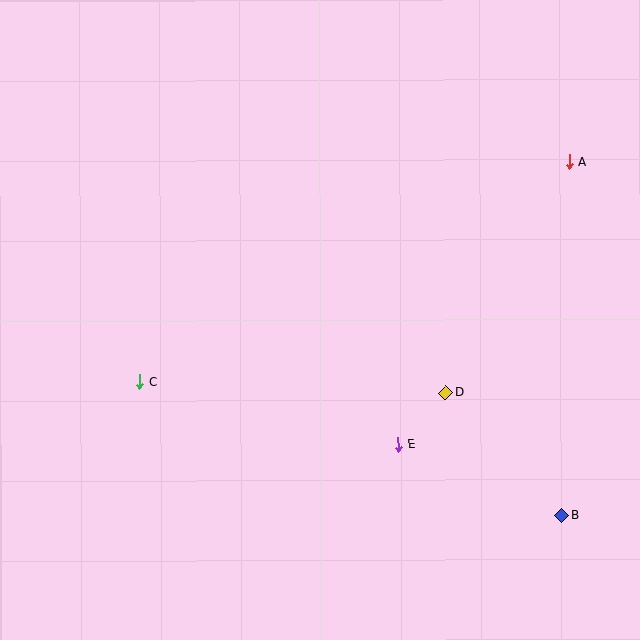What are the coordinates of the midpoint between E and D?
The midpoint between E and D is at (422, 419).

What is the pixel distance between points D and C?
The distance between D and C is 306 pixels.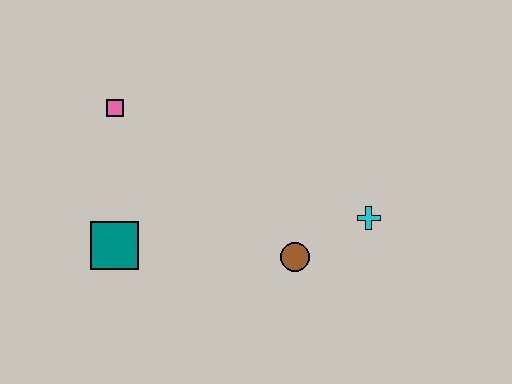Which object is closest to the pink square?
The teal square is closest to the pink square.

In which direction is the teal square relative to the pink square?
The teal square is below the pink square.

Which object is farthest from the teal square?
The cyan cross is farthest from the teal square.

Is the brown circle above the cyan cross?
No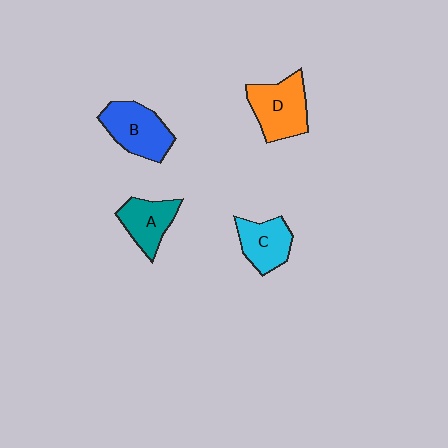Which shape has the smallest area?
Shape A (teal).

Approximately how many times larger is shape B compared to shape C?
Approximately 1.3 times.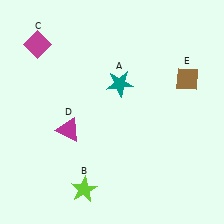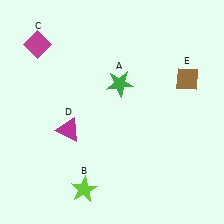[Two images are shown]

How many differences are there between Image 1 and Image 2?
There is 1 difference between the two images.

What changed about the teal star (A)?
In Image 1, A is teal. In Image 2, it changed to green.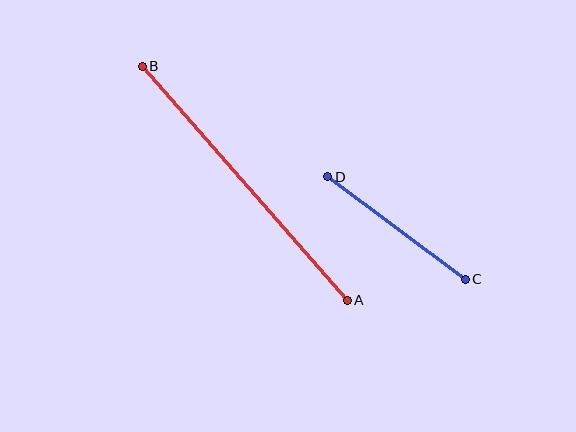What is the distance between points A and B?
The distance is approximately 311 pixels.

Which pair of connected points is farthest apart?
Points A and B are farthest apart.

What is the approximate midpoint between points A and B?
The midpoint is at approximately (245, 183) pixels.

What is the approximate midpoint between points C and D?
The midpoint is at approximately (397, 228) pixels.